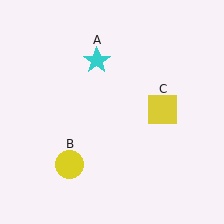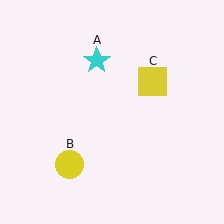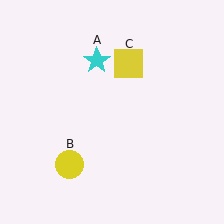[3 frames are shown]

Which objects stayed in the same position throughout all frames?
Cyan star (object A) and yellow circle (object B) remained stationary.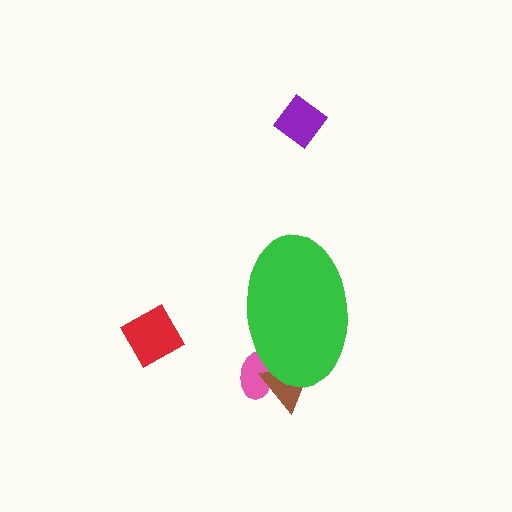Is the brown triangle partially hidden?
Yes, the brown triangle is partially hidden behind the green ellipse.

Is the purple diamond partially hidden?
No, the purple diamond is fully visible.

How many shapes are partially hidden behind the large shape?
2 shapes are partially hidden.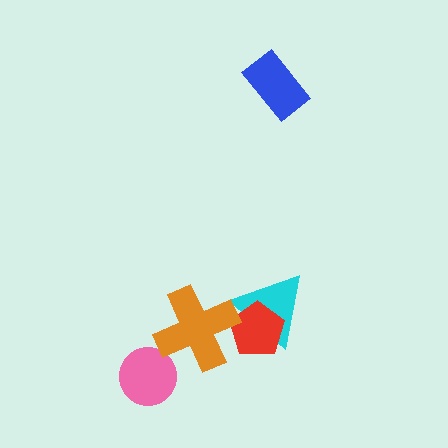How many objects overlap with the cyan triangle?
2 objects overlap with the cyan triangle.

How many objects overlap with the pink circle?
0 objects overlap with the pink circle.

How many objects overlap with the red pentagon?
2 objects overlap with the red pentagon.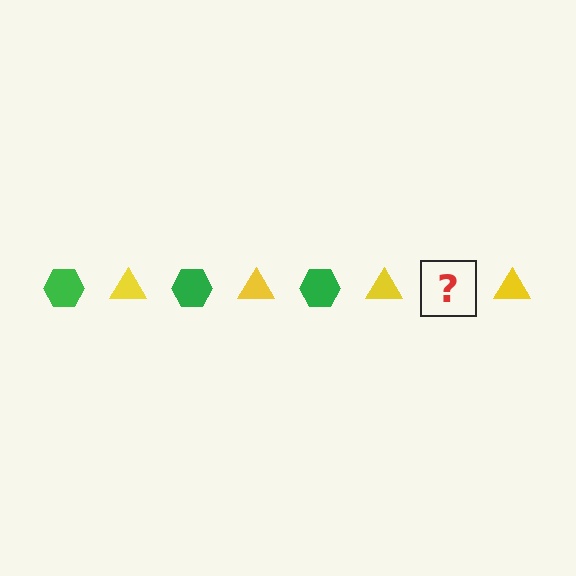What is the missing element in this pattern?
The missing element is a green hexagon.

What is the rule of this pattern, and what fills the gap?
The rule is that the pattern alternates between green hexagon and yellow triangle. The gap should be filled with a green hexagon.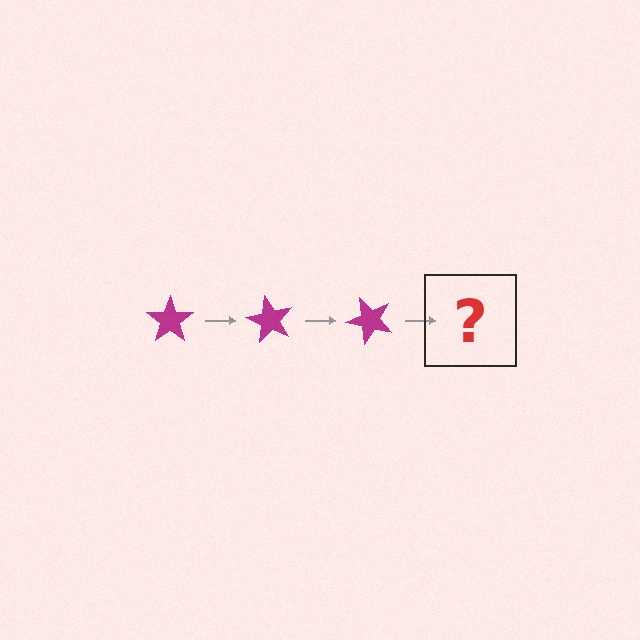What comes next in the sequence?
The next element should be a magenta star rotated 180 degrees.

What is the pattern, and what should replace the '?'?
The pattern is that the star rotates 60 degrees each step. The '?' should be a magenta star rotated 180 degrees.